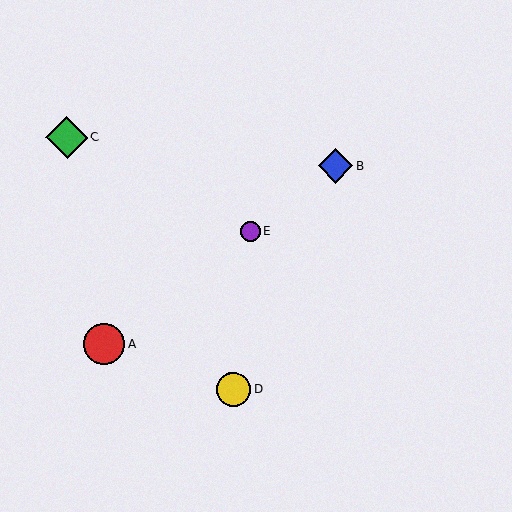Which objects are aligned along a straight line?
Objects A, B, E are aligned along a straight line.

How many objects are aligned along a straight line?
3 objects (A, B, E) are aligned along a straight line.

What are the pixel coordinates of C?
Object C is at (67, 137).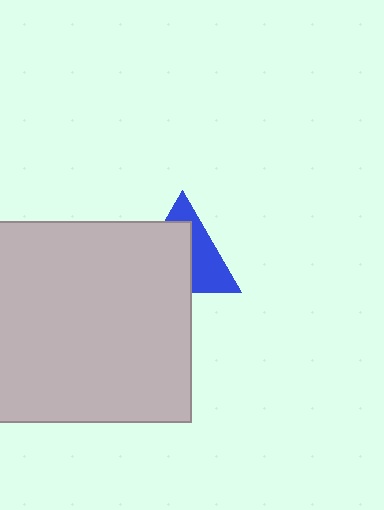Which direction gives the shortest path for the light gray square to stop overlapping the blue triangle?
Moving toward the lower-left gives the shortest separation.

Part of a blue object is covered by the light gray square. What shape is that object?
It is a triangle.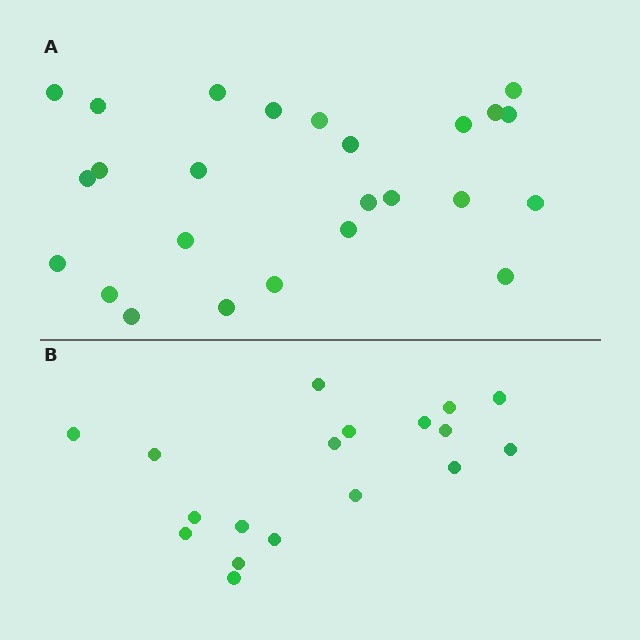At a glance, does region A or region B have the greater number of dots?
Region A (the top region) has more dots.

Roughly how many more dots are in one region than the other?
Region A has roughly 8 or so more dots than region B.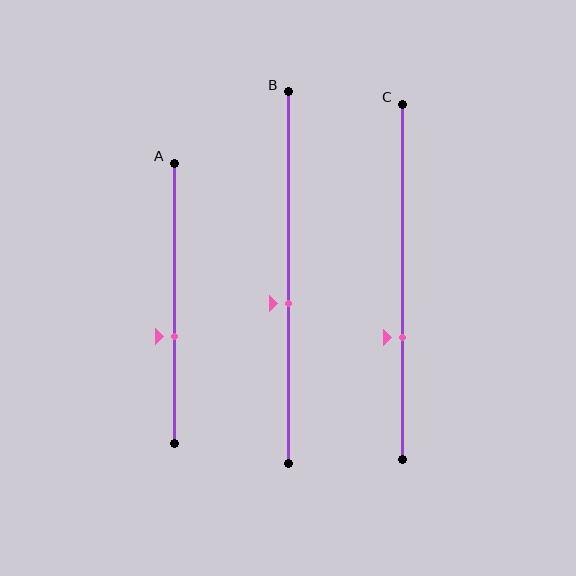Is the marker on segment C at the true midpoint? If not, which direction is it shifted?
No, the marker on segment C is shifted downward by about 16% of the segment length.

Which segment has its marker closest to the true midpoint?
Segment B has its marker closest to the true midpoint.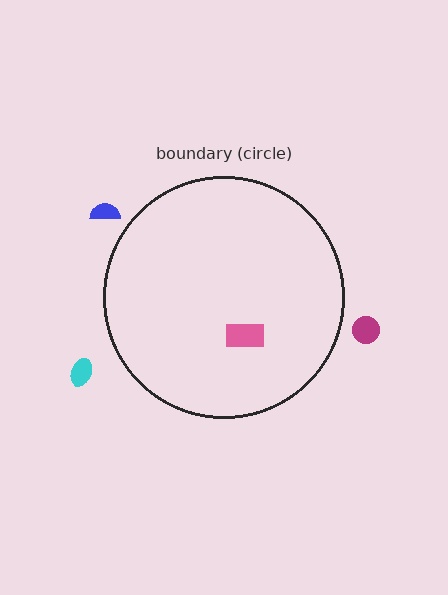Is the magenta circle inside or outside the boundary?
Outside.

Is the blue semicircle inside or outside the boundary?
Outside.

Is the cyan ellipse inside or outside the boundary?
Outside.